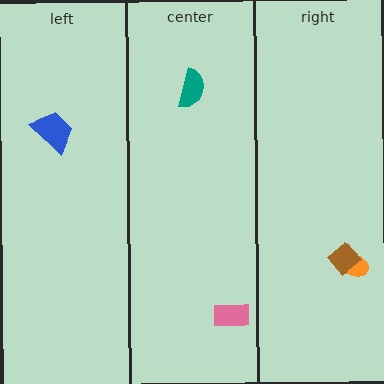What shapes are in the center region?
The teal semicircle, the pink rectangle.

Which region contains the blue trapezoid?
The left region.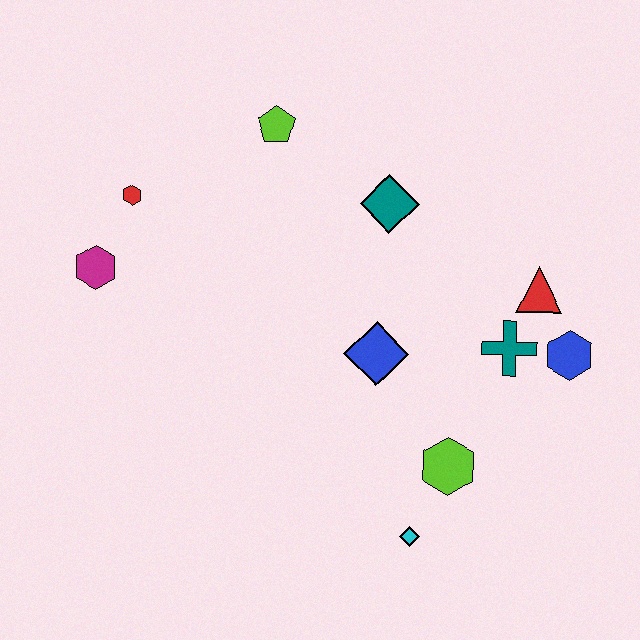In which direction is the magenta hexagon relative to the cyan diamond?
The magenta hexagon is to the left of the cyan diamond.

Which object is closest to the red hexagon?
The magenta hexagon is closest to the red hexagon.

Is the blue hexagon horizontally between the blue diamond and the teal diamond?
No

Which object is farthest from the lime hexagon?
The red hexagon is farthest from the lime hexagon.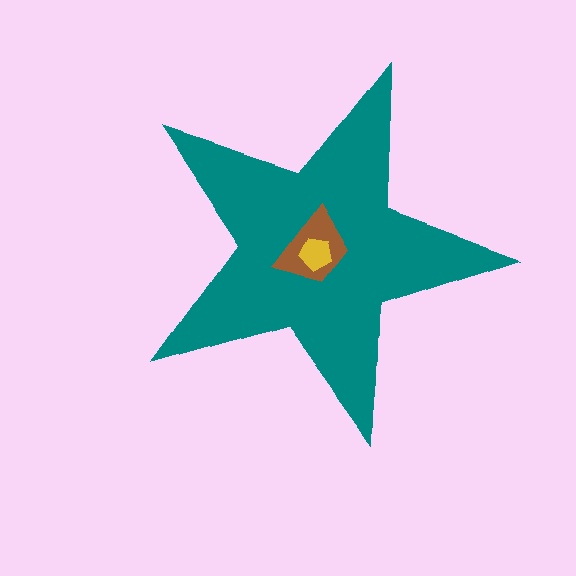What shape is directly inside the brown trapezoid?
The yellow pentagon.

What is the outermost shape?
The teal star.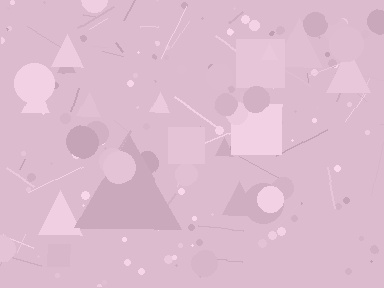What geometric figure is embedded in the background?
A triangle is embedded in the background.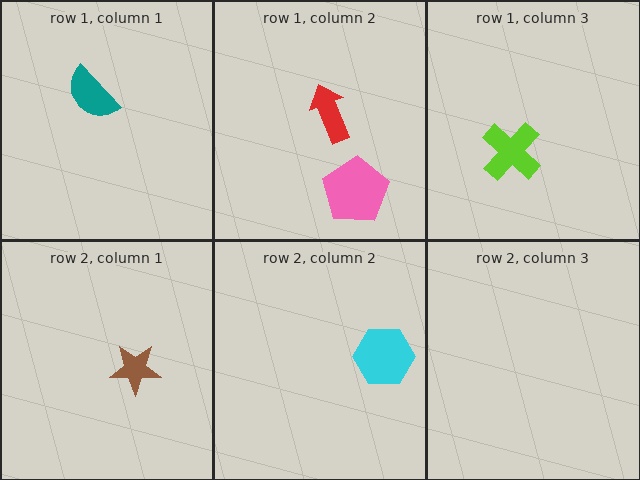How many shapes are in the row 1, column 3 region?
1.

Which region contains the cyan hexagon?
The row 2, column 2 region.